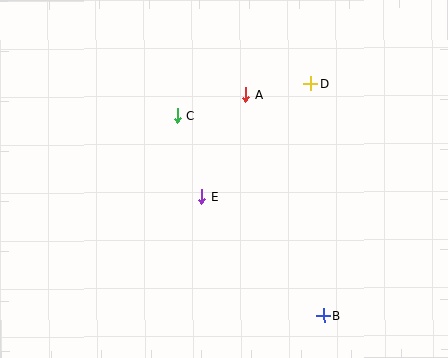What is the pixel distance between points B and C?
The distance between B and C is 248 pixels.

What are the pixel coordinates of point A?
Point A is at (246, 95).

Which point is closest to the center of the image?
Point E at (202, 197) is closest to the center.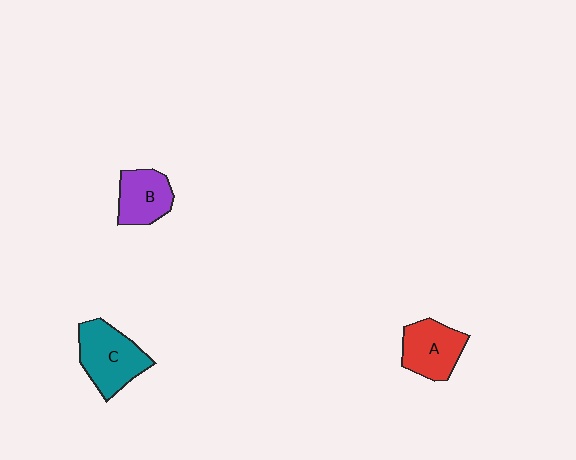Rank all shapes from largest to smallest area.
From largest to smallest: C (teal), A (red), B (purple).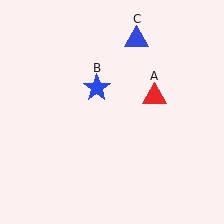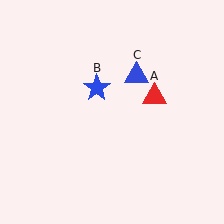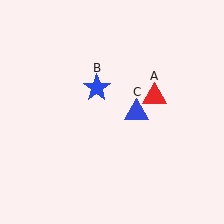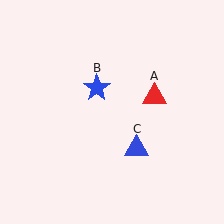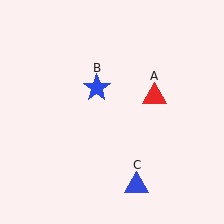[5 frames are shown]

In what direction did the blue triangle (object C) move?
The blue triangle (object C) moved down.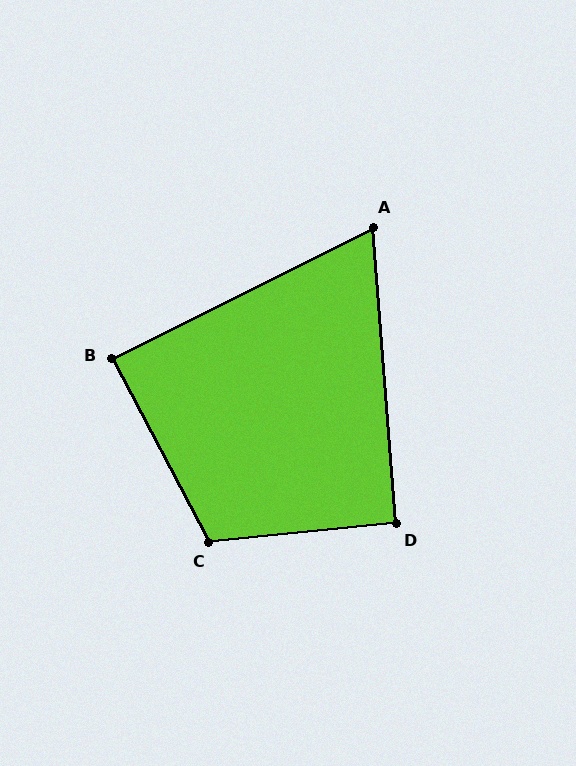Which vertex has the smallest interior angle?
A, at approximately 68 degrees.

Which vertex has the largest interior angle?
C, at approximately 112 degrees.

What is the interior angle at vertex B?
Approximately 89 degrees (approximately right).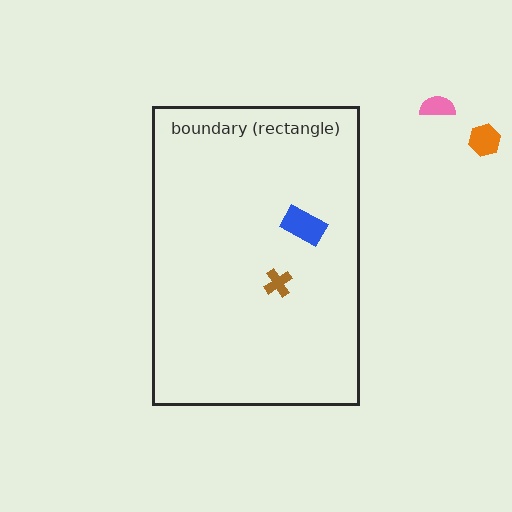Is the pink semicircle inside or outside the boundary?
Outside.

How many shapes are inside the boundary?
2 inside, 2 outside.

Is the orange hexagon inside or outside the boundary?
Outside.